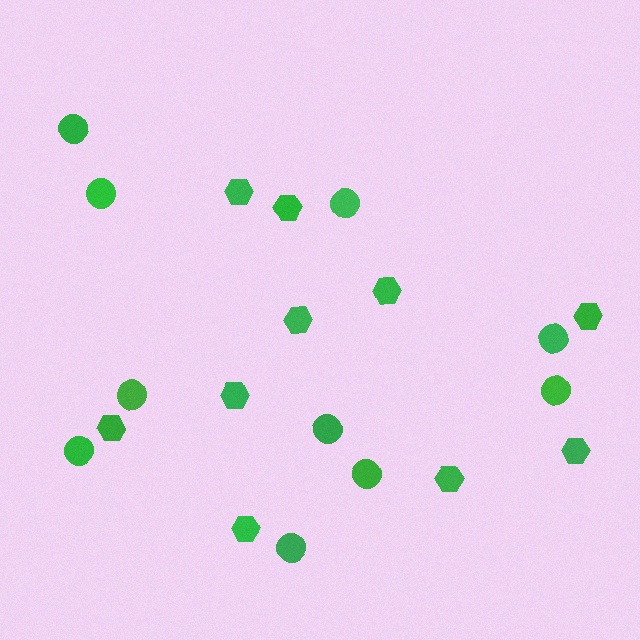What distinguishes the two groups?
There are 2 groups: one group of circles (10) and one group of hexagons (10).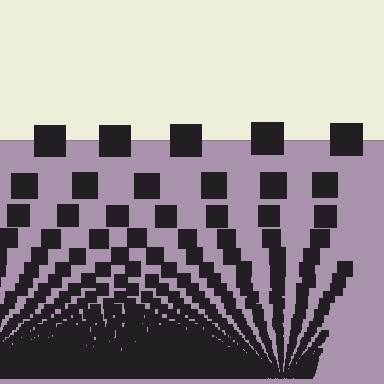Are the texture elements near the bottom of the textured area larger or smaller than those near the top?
Smaller. The gradient is inverted — elements near the bottom are smaller and denser.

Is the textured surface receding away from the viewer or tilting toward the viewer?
The surface appears to tilt toward the viewer. Texture elements get larger and sparser toward the top.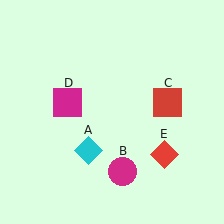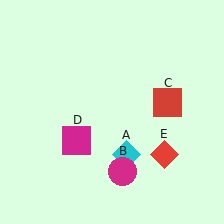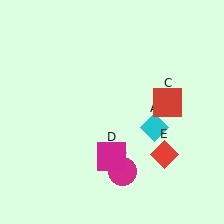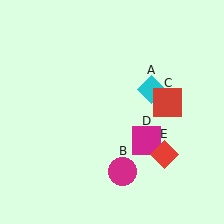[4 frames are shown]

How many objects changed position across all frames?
2 objects changed position: cyan diamond (object A), magenta square (object D).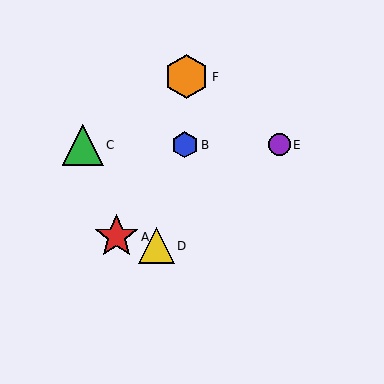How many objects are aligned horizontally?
3 objects (B, C, E) are aligned horizontally.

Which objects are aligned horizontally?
Objects B, C, E are aligned horizontally.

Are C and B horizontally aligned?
Yes, both are at y≈145.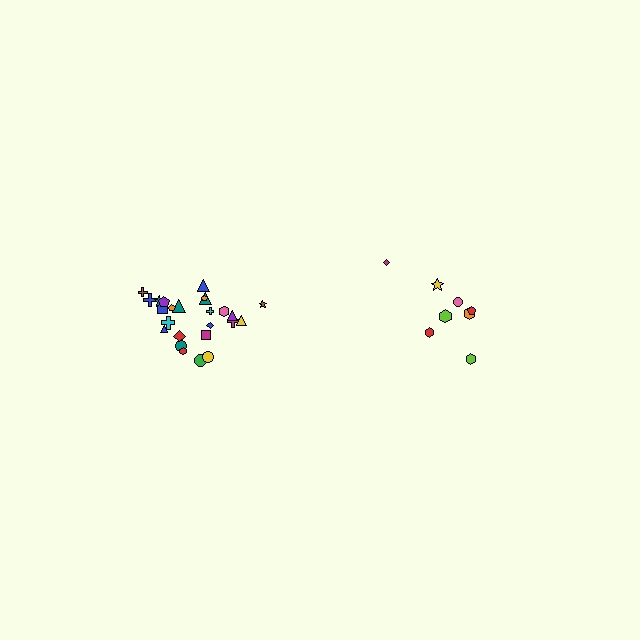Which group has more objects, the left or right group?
The left group.